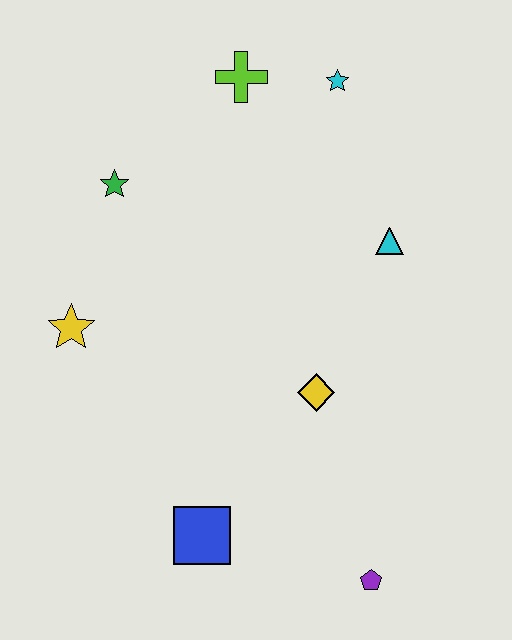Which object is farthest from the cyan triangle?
The blue square is farthest from the cyan triangle.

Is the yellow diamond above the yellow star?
No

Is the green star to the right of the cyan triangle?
No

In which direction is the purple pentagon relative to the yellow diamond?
The purple pentagon is below the yellow diamond.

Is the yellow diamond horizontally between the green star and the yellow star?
No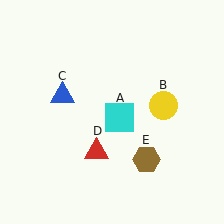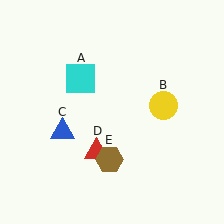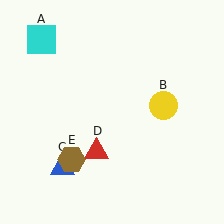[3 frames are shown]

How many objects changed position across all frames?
3 objects changed position: cyan square (object A), blue triangle (object C), brown hexagon (object E).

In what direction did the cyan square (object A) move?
The cyan square (object A) moved up and to the left.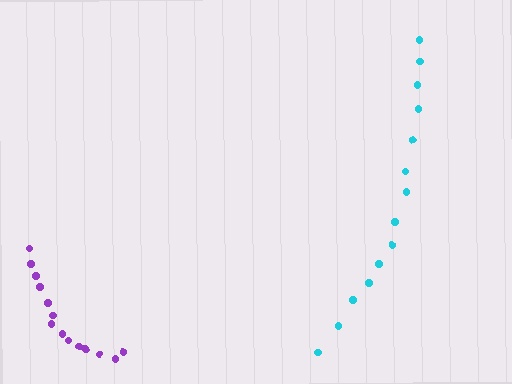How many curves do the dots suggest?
There are 2 distinct paths.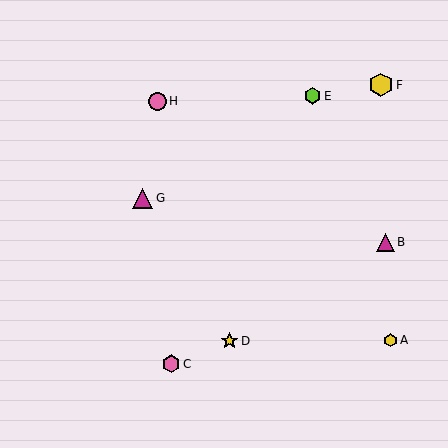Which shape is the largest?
The yellow hexagon (labeled F) is the largest.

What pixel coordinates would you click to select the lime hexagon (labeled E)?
Click at (313, 96) to select the lime hexagon E.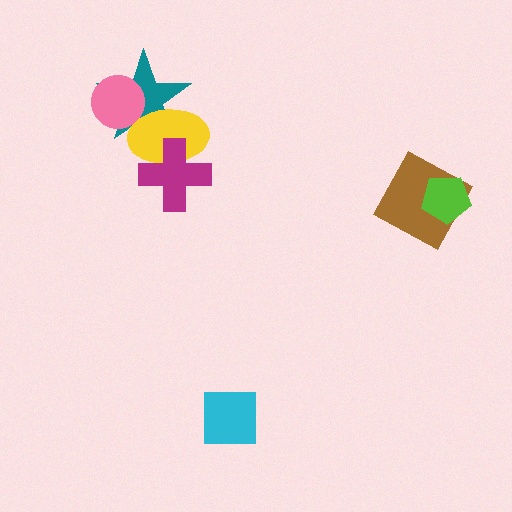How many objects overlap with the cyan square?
0 objects overlap with the cyan square.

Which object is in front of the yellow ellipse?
The magenta cross is in front of the yellow ellipse.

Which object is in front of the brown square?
The lime pentagon is in front of the brown square.